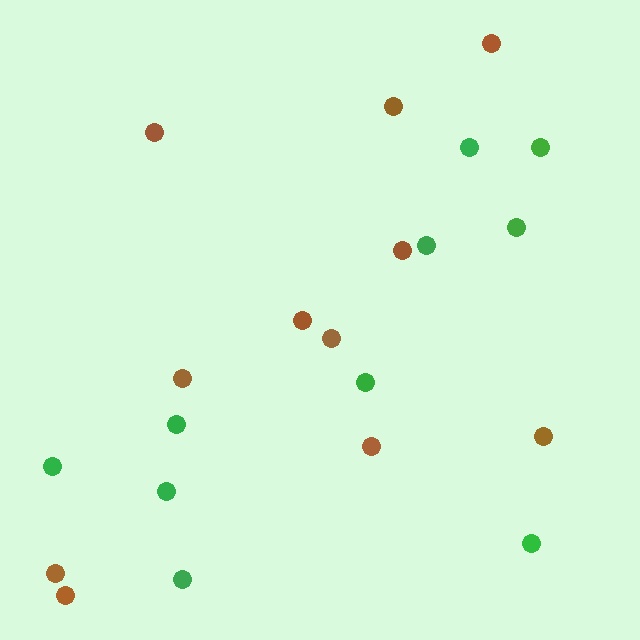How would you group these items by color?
There are 2 groups: one group of green circles (10) and one group of brown circles (11).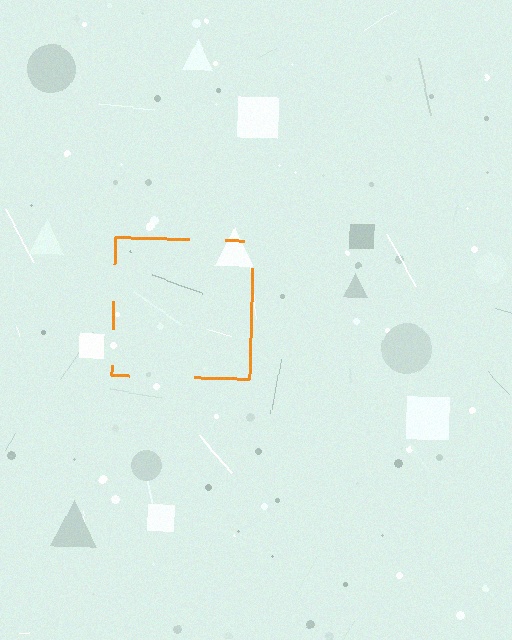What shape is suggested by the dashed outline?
The dashed outline suggests a square.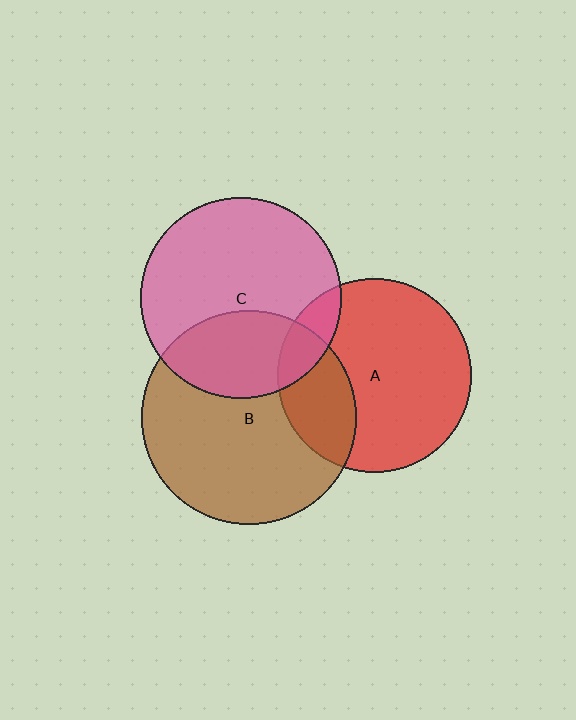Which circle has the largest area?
Circle B (brown).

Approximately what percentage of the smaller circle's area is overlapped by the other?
Approximately 10%.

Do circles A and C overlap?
Yes.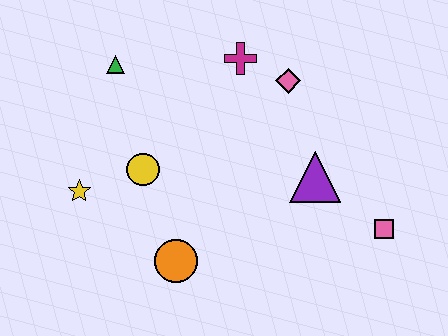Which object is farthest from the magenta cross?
The pink square is farthest from the magenta cross.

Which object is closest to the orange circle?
The yellow circle is closest to the orange circle.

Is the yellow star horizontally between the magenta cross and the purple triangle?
No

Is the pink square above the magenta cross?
No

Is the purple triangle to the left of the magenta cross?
No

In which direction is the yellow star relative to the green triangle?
The yellow star is below the green triangle.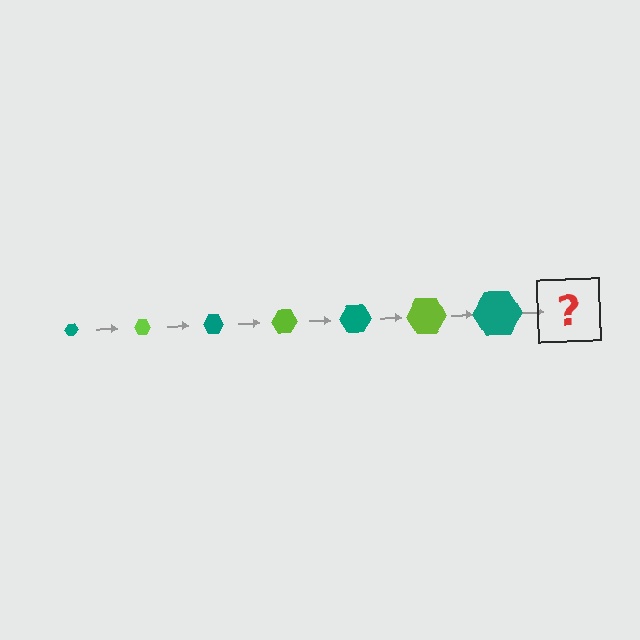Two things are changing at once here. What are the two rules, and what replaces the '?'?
The two rules are that the hexagon grows larger each step and the color cycles through teal and lime. The '?' should be a lime hexagon, larger than the previous one.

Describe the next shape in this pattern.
It should be a lime hexagon, larger than the previous one.